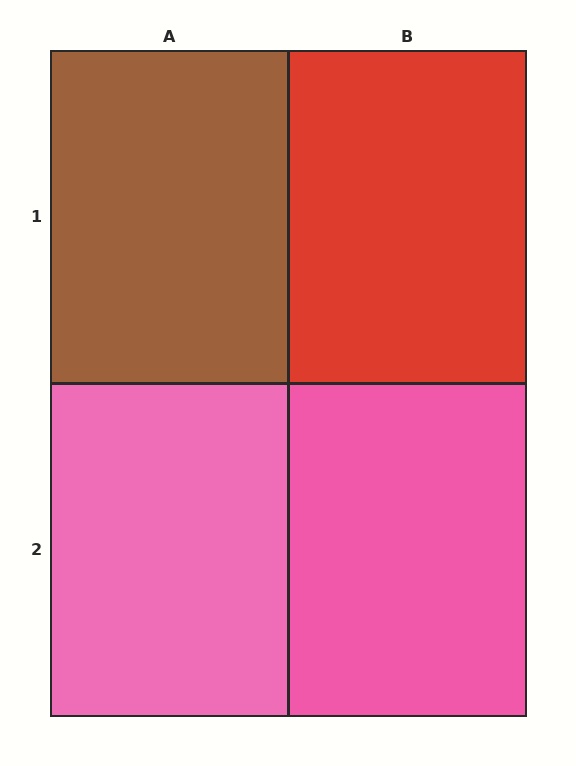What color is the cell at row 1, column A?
Brown.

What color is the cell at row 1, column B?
Red.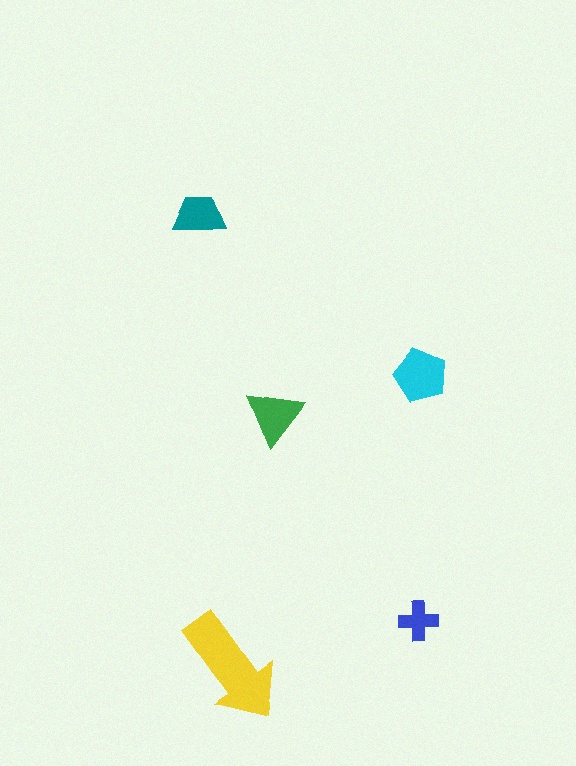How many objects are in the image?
There are 5 objects in the image.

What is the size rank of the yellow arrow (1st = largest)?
1st.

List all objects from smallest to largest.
The blue cross, the teal trapezoid, the green triangle, the cyan pentagon, the yellow arrow.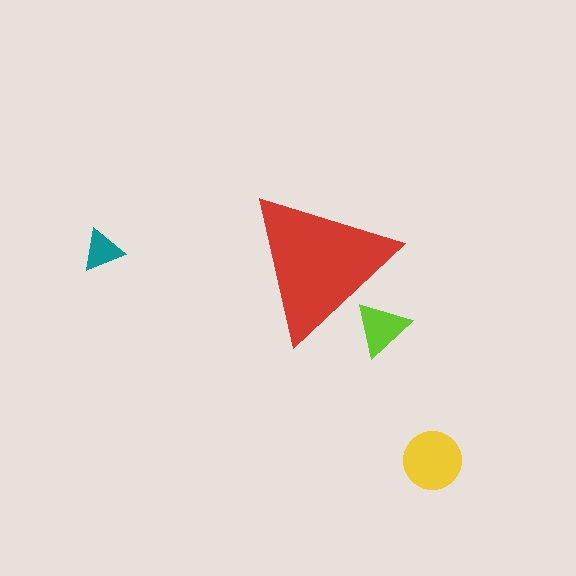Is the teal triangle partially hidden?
No, the teal triangle is fully visible.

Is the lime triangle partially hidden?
Yes, the lime triangle is partially hidden behind the red triangle.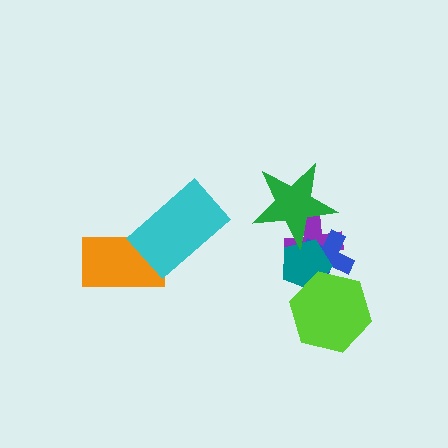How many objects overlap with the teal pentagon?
4 objects overlap with the teal pentagon.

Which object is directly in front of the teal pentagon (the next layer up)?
The green star is directly in front of the teal pentagon.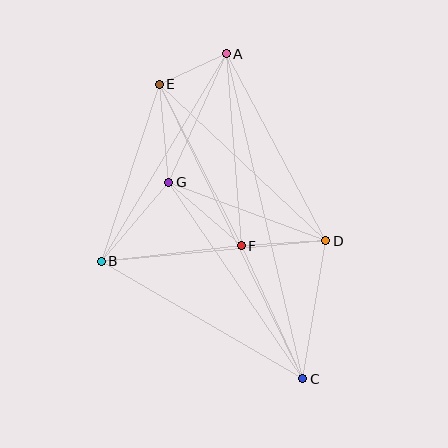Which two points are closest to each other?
Points A and E are closest to each other.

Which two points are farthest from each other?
Points A and C are farthest from each other.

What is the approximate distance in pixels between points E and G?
The distance between E and G is approximately 98 pixels.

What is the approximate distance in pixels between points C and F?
The distance between C and F is approximately 146 pixels.